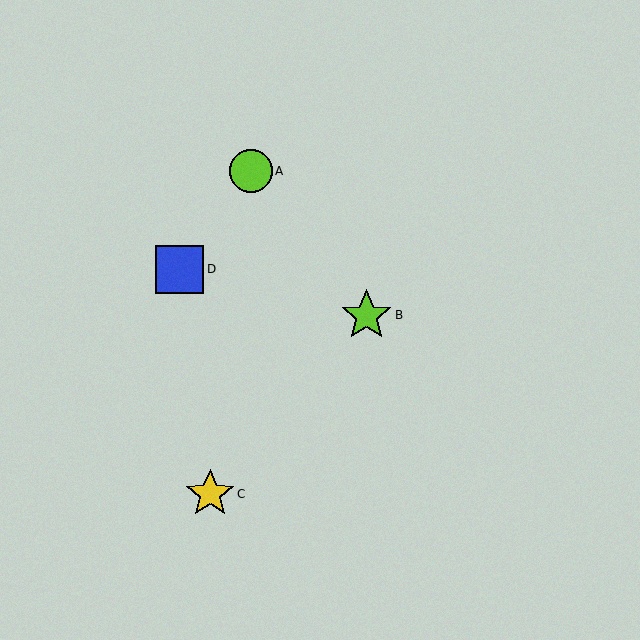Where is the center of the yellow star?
The center of the yellow star is at (210, 494).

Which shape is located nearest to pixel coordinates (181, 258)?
The blue square (labeled D) at (179, 269) is nearest to that location.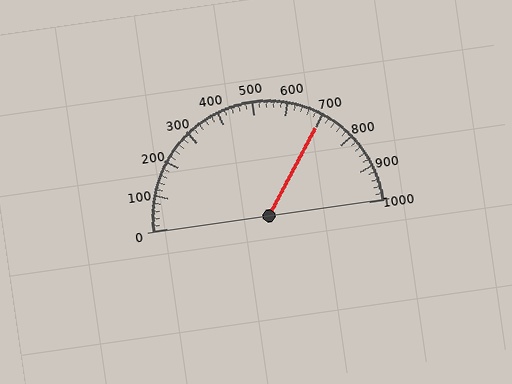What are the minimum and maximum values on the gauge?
The gauge ranges from 0 to 1000.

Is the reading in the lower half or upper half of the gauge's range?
The reading is in the upper half of the range (0 to 1000).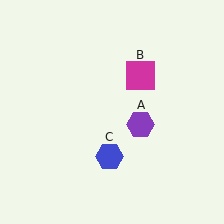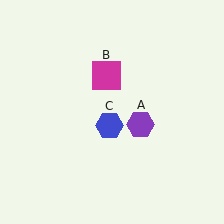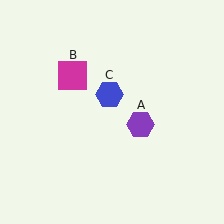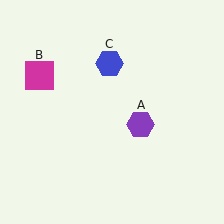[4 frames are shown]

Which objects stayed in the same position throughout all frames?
Purple hexagon (object A) remained stationary.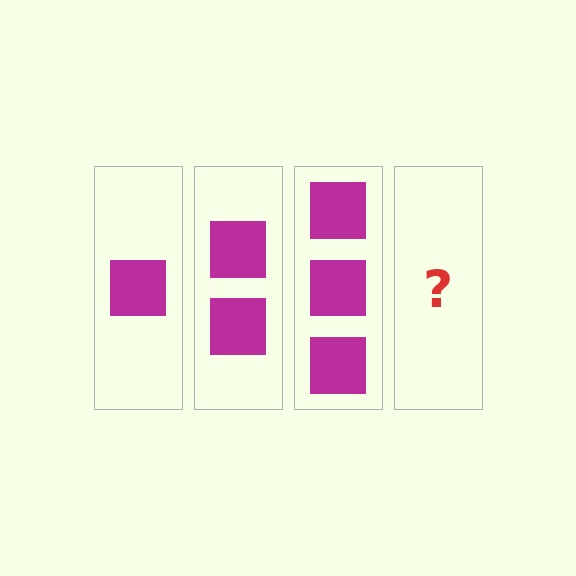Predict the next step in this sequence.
The next step is 4 squares.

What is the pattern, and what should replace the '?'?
The pattern is that each step adds one more square. The '?' should be 4 squares.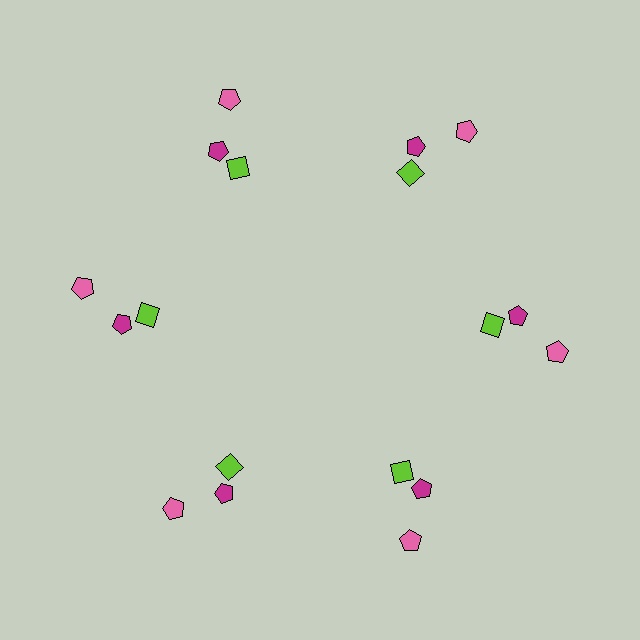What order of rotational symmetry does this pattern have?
This pattern has 6-fold rotational symmetry.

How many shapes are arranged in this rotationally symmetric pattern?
There are 18 shapes, arranged in 6 groups of 3.